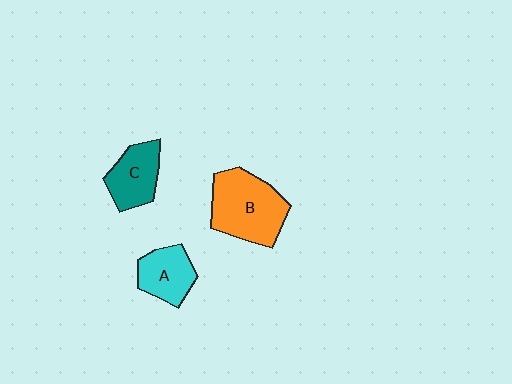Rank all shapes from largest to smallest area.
From largest to smallest: B (orange), C (teal), A (cyan).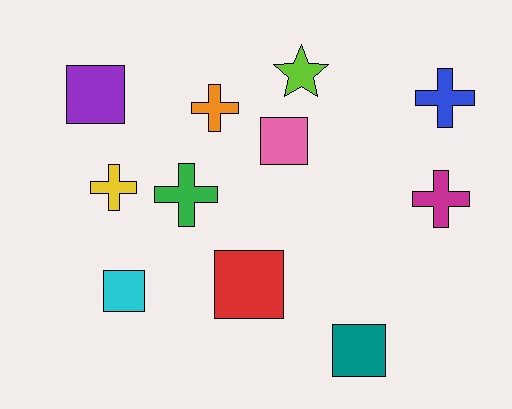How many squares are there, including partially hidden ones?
There are 5 squares.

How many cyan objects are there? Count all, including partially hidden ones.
There is 1 cyan object.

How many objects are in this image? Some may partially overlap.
There are 11 objects.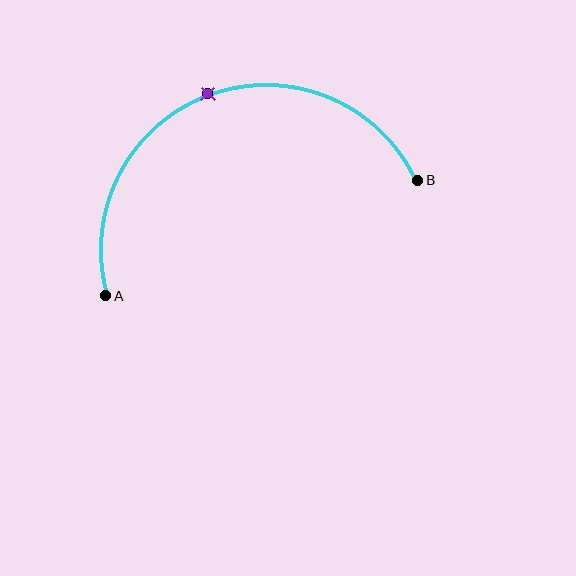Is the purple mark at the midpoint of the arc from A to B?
Yes. The purple mark lies on the arc at equal arc-length from both A and B — it is the arc midpoint.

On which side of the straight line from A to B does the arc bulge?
The arc bulges above the straight line connecting A and B.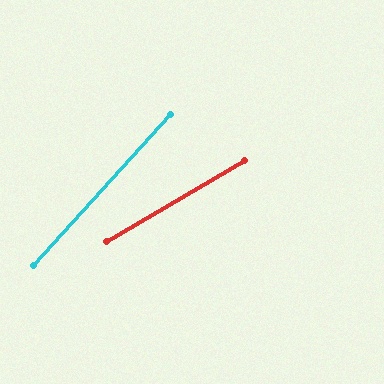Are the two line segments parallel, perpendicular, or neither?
Neither parallel nor perpendicular — they differ by about 17°.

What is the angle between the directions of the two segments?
Approximately 17 degrees.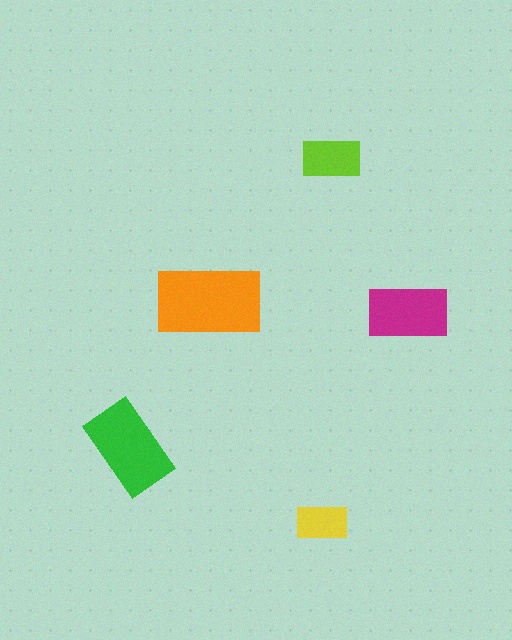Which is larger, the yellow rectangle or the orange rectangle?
The orange one.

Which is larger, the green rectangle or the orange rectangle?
The orange one.